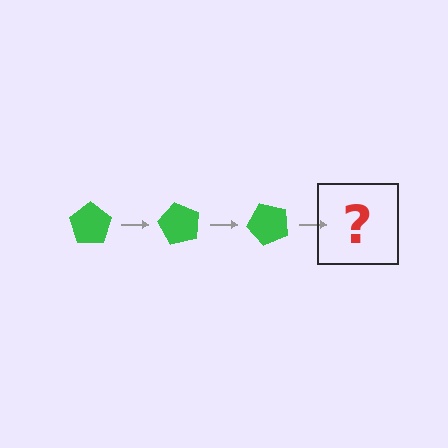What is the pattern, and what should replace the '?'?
The pattern is that the pentagon rotates 60 degrees each step. The '?' should be a green pentagon rotated 180 degrees.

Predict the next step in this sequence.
The next step is a green pentagon rotated 180 degrees.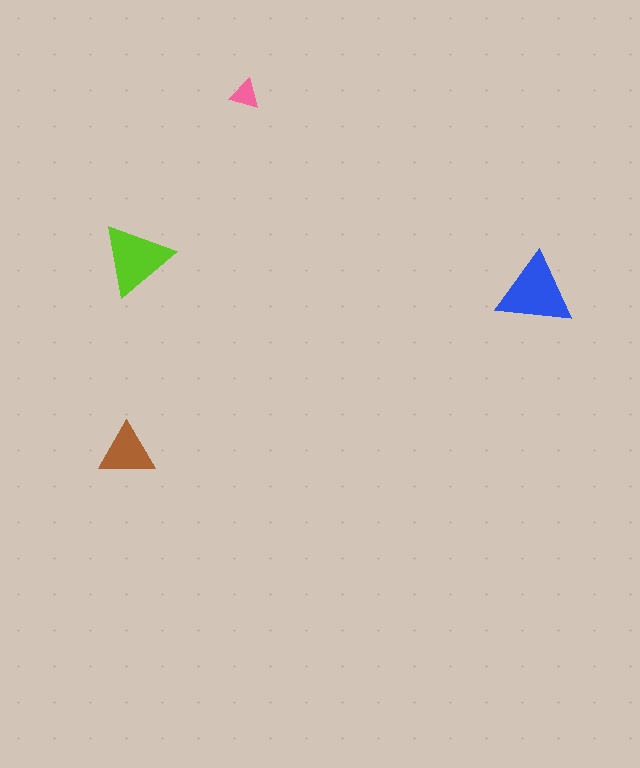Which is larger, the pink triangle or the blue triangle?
The blue one.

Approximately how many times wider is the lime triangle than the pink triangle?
About 2.5 times wider.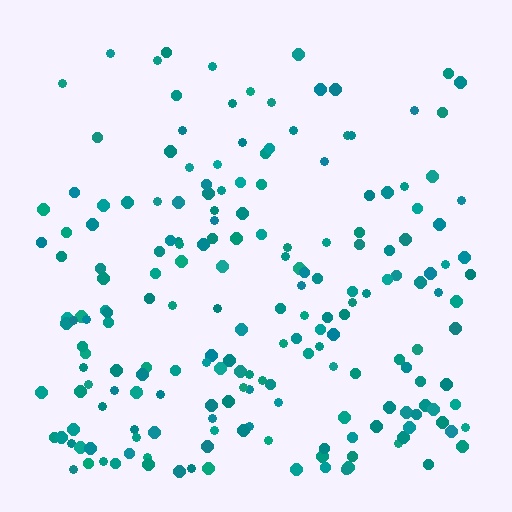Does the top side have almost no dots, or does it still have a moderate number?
Still a moderate number, just noticeably fewer than the bottom.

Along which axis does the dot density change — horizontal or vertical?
Vertical.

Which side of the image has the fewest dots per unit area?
The top.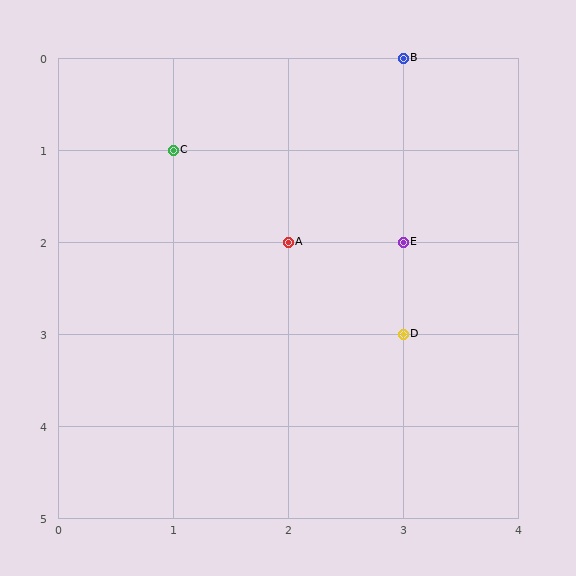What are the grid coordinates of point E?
Point E is at grid coordinates (3, 2).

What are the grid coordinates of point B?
Point B is at grid coordinates (3, 0).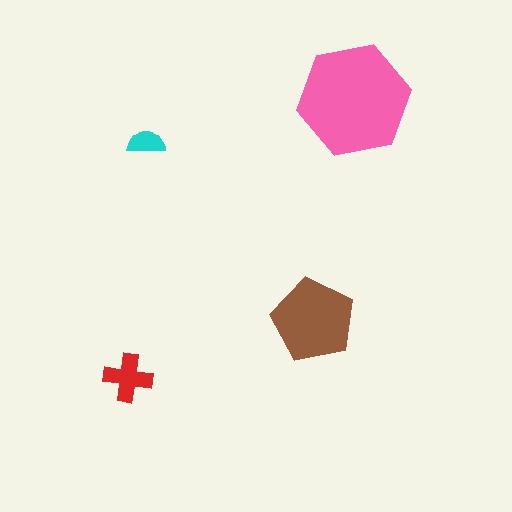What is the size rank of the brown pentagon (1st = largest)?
2nd.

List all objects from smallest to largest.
The cyan semicircle, the red cross, the brown pentagon, the pink hexagon.